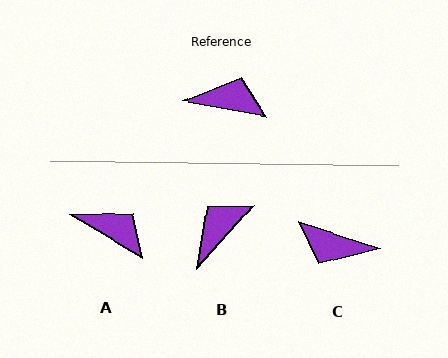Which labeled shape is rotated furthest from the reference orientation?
C, about 172 degrees away.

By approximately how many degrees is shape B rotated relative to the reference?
Approximately 58 degrees counter-clockwise.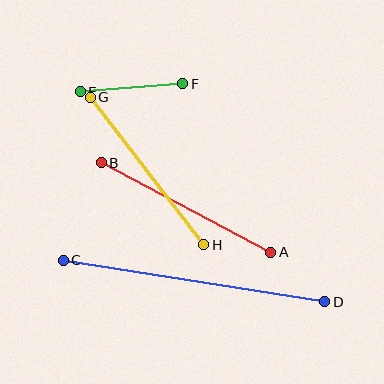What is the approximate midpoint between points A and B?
The midpoint is at approximately (186, 208) pixels.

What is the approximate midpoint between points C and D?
The midpoint is at approximately (194, 281) pixels.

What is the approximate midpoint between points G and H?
The midpoint is at approximately (147, 171) pixels.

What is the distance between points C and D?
The distance is approximately 265 pixels.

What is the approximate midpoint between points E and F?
The midpoint is at approximately (132, 88) pixels.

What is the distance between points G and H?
The distance is approximately 187 pixels.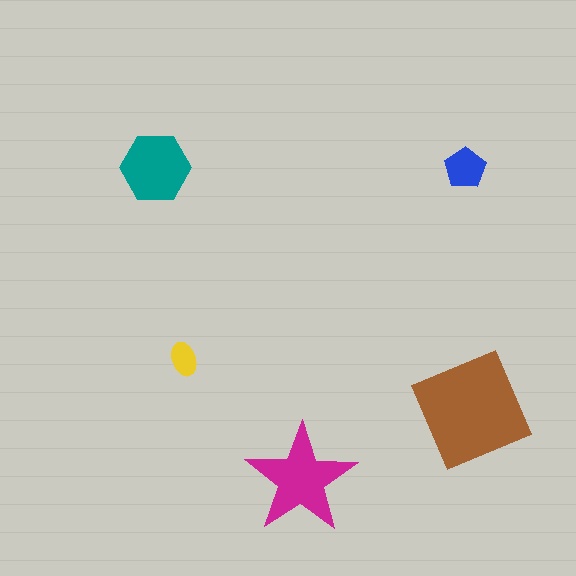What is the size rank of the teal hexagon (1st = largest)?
3rd.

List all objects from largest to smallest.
The brown square, the magenta star, the teal hexagon, the blue pentagon, the yellow ellipse.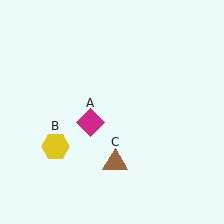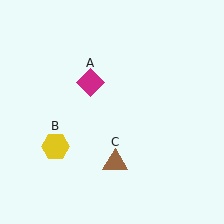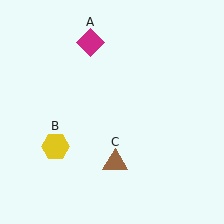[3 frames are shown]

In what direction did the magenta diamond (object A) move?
The magenta diamond (object A) moved up.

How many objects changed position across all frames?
1 object changed position: magenta diamond (object A).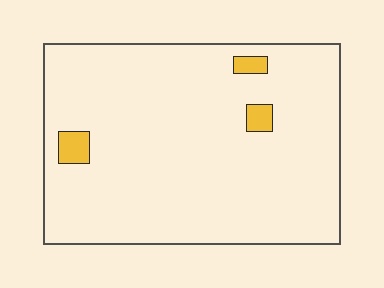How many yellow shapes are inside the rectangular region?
3.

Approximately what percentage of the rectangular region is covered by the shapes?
Approximately 5%.